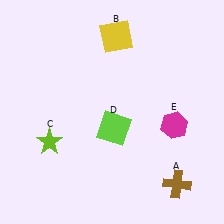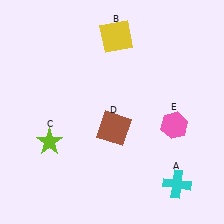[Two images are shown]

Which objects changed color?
A changed from brown to cyan. D changed from lime to brown. E changed from magenta to pink.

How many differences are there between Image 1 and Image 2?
There are 3 differences between the two images.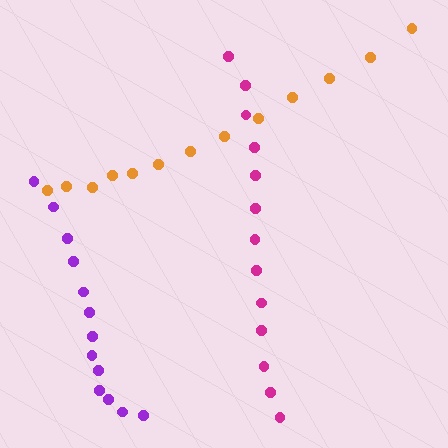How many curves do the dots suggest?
There are 3 distinct paths.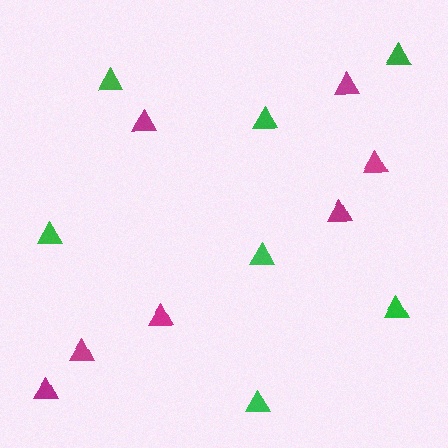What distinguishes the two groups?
There are 2 groups: one group of magenta triangles (7) and one group of green triangles (7).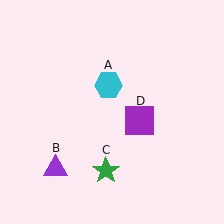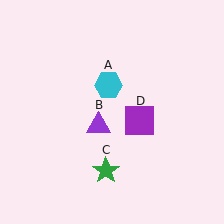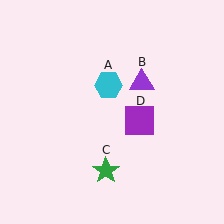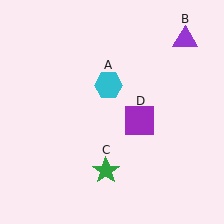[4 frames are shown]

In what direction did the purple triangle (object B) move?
The purple triangle (object B) moved up and to the right.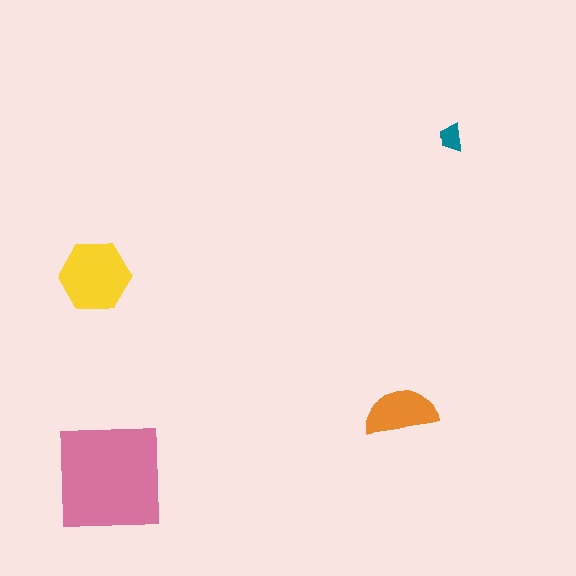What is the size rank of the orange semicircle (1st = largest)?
3rd.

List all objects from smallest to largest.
The teal trapezoid, the orange semicircle, the yellow hexagon, the pink square.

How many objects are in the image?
There are 4 objects in the image.